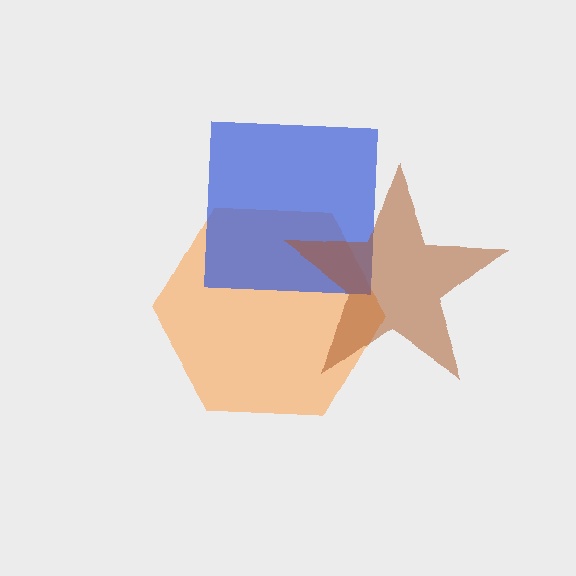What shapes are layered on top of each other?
The layered shapes are: an orange hexagon, a blue square, a brown star.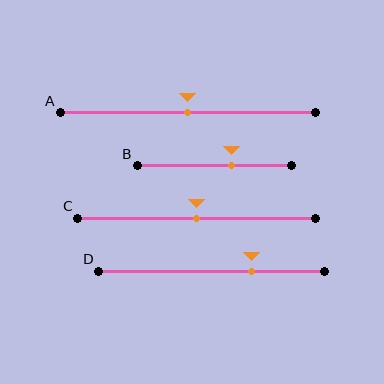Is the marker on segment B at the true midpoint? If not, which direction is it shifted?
No, the marker on segment B is shifted to the right by about 12% of the segment length.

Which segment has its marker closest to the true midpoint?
Segment A has its marker closest to the true midpoint.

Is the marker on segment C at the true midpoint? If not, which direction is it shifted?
Yes, the marker on segment C is at the true midpoint.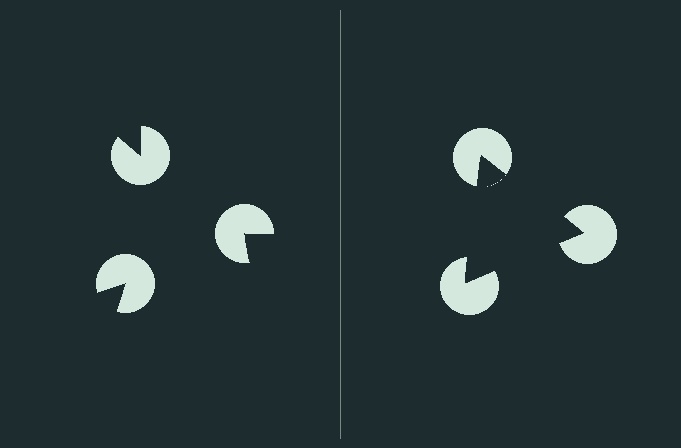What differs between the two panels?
The pac-man discs are positioned identically on both sides; only the wedge orientations differ. On the right they align to a triangle; on the left they are misaligned.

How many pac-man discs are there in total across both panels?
6 — 3 on each side.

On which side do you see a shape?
An illusory triangle appears on the right side. On the left side the wedge cuts are rotated, so no coherent shape forms.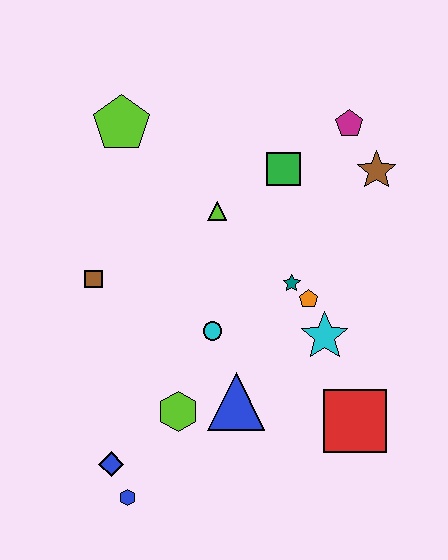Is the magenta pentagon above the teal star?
Yes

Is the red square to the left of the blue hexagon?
No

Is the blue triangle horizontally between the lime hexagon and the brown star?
Yes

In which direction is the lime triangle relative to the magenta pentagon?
The lime triangle is to the left of the magenta pentagon.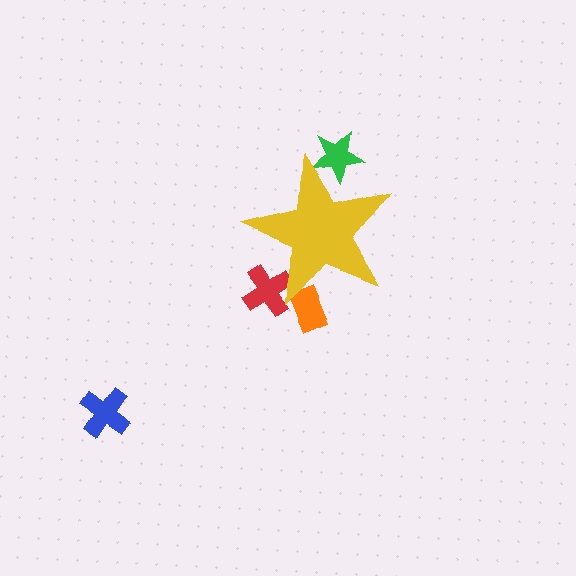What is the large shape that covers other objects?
A yellow star.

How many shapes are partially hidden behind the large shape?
3 shapes are partially hidden.